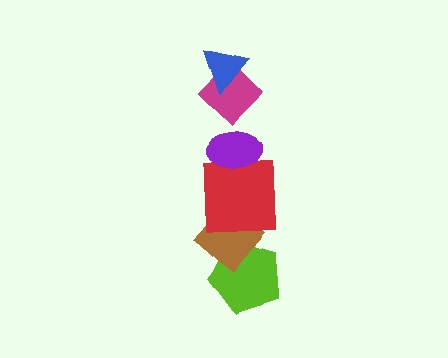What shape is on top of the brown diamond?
The red square is on top of the brown diamond.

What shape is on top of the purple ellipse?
The magenta diamond is on top of the purple ellipse.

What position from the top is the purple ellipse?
The purple ellipse is 3rd from the top.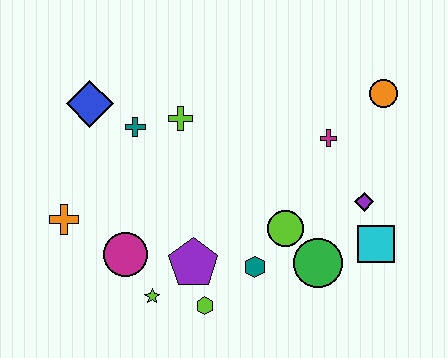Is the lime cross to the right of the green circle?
No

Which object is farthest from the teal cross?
The cyan square is farthest from the teal cross.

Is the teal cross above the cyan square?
Yes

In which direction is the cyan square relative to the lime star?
The cyan square is to the right of the lime star.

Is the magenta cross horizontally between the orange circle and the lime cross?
Yes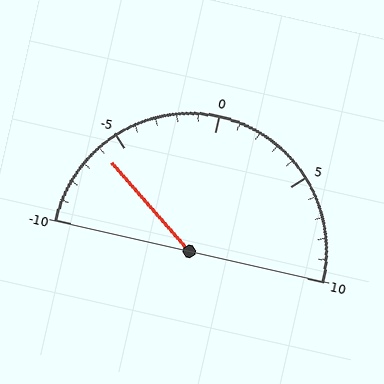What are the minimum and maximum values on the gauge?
The gauge ranges from -10 to 10.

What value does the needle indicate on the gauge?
The needle indicates approximately -6.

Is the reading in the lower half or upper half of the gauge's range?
The reading is in the lower half of the range (-10 to 10).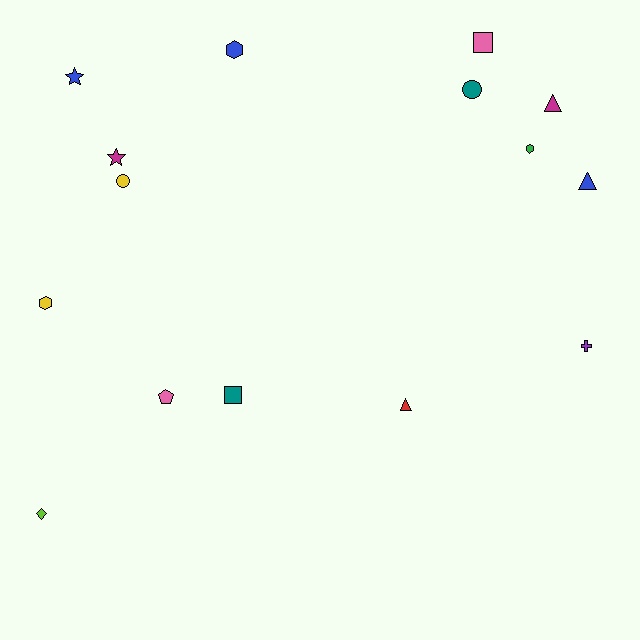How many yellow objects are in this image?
There are 2 yellow objects.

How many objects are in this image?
There are 15 objects.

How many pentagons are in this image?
There is 1 pentagon.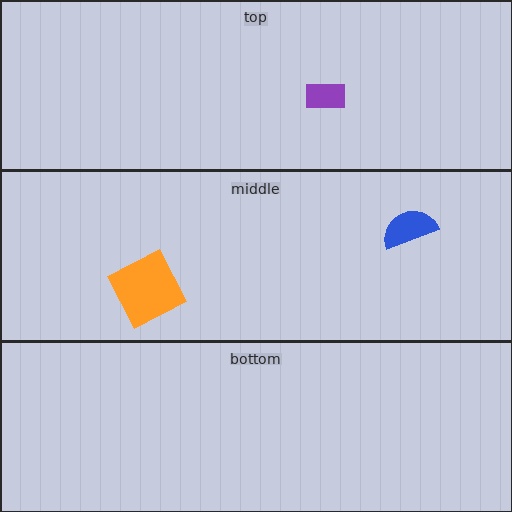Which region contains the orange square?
The middle region.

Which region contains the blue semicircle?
The middle region.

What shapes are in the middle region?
The blue semicircle, the orange square.